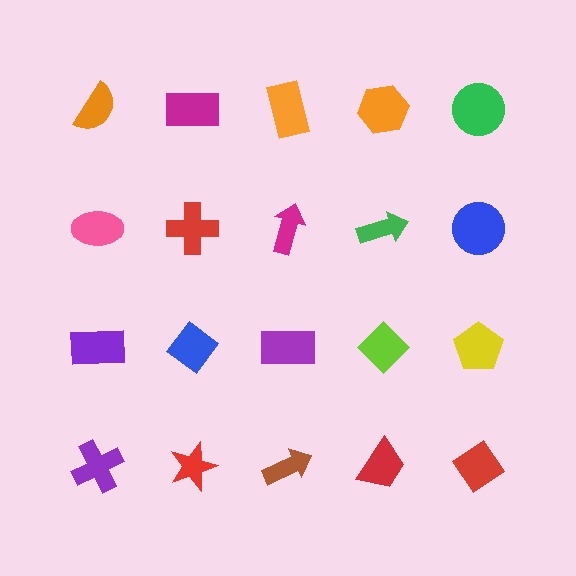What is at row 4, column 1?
A purple cross.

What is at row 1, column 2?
A magenta rectangle.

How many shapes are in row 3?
5 shapes.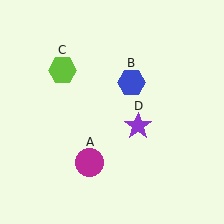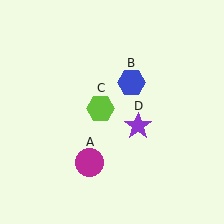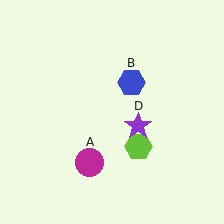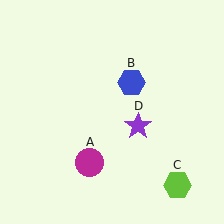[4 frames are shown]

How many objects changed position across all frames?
1 object changed position: lime hexagon (object C).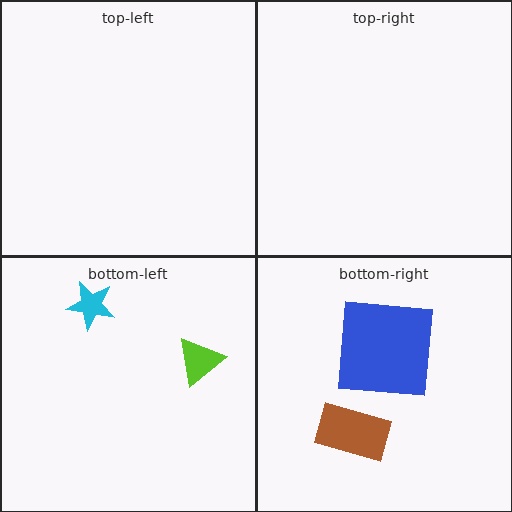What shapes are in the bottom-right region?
The blue square, the brown rectangle.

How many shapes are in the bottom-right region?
2.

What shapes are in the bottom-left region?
The lime triangle, the cyan star.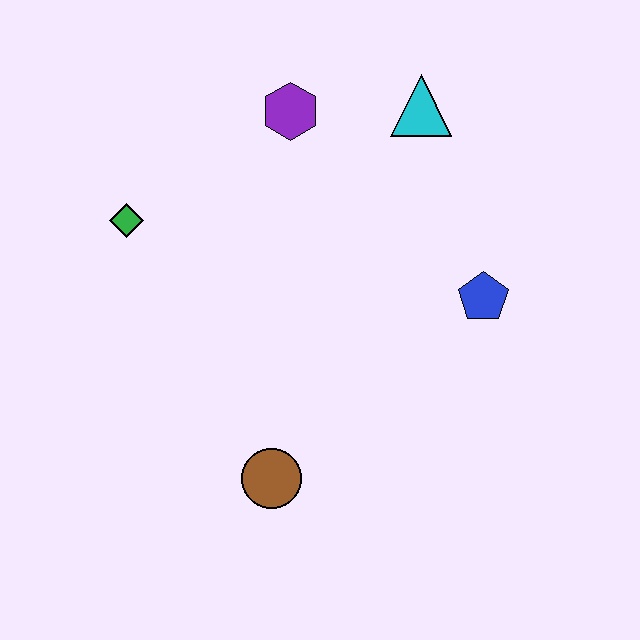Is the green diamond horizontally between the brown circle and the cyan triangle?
No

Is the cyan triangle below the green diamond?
No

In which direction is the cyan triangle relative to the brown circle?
The cyan triangle is above the brown circle.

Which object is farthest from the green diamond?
The blue pentagon is farthest from the green diamond.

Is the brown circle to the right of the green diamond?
Yes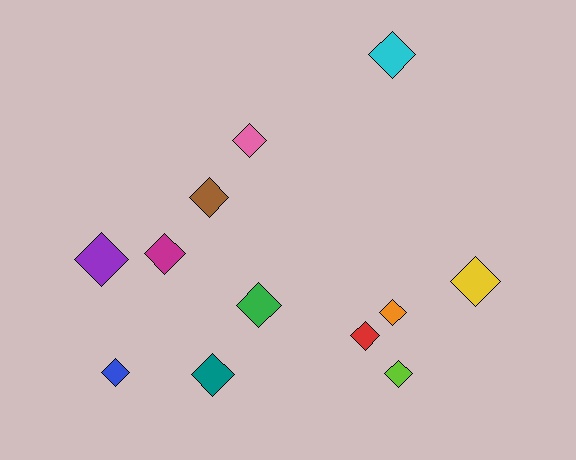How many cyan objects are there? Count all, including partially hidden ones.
There is 1 cyan object.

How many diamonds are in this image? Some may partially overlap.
There are 12 diamonds.